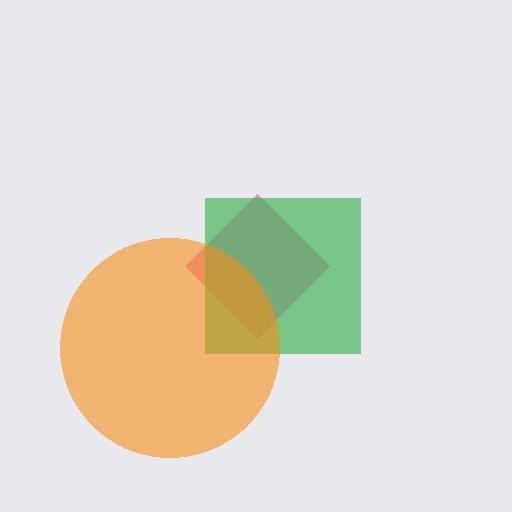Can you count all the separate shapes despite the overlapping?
Yes, there are 3 separate shapes.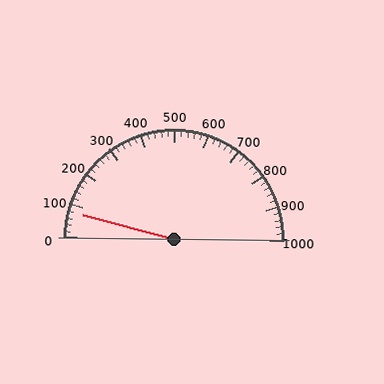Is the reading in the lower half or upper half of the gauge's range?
The reading is in the lower half of the range (0 to 1000).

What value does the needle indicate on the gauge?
The needle indicates approximately 80.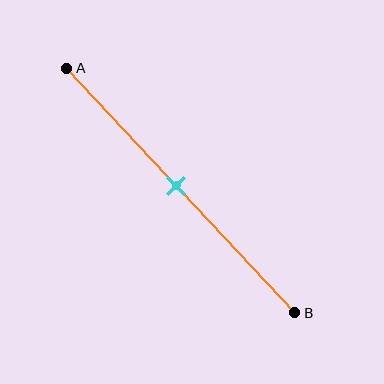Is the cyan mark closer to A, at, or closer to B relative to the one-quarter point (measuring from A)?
The cyan mark is closer to point B than the one-quarter point of segment AB.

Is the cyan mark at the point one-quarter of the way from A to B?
No, the mark is at about 50% from A, not at the 25% one-quarter point.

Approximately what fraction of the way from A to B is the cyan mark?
The cyan mark is approximately 50% of the way from A to B.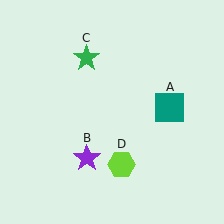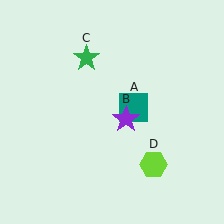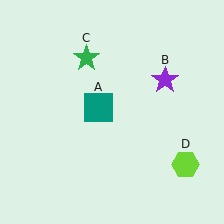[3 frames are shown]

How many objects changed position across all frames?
3 objects changed position: teal square (object A), purple star (object B), lime hexagon (object D).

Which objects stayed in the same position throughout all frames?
Green star (object C) remained stationary.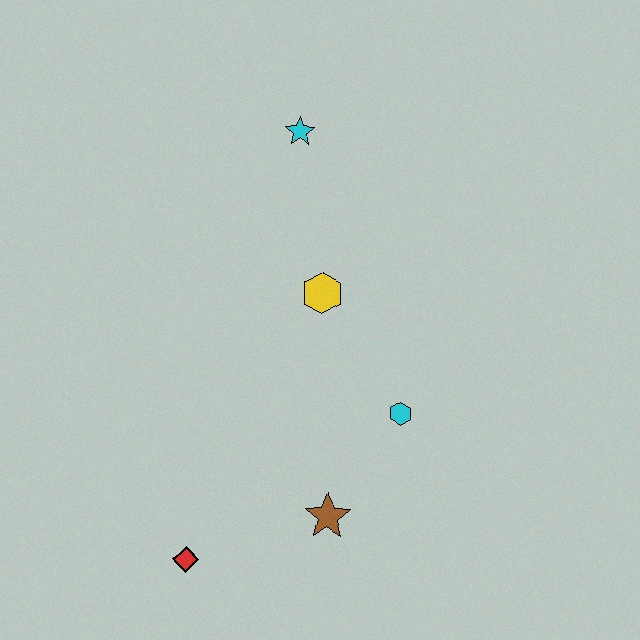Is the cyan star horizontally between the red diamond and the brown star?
Yes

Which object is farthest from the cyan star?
The red diamond is farthest from the cyan star.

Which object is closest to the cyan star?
The yellow hexagon is closest to the cyan star.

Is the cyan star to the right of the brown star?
No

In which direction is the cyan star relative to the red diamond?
The cyan star is above the red diamond.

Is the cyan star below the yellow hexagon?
No